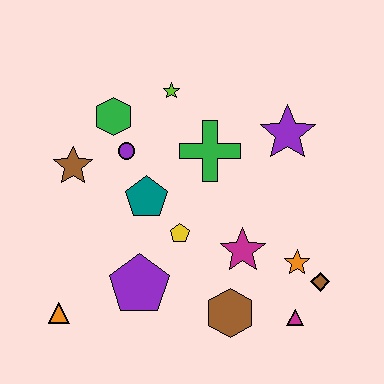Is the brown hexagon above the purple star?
No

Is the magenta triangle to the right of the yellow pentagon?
Yes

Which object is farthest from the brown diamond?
The brown star is farthest from the brown diamond.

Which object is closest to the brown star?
The purple circle is closest to the brown star.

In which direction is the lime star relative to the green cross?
The lime star is above the green cross.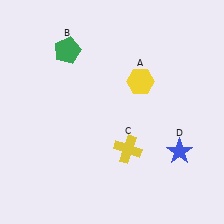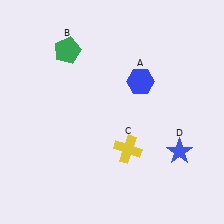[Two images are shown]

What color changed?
The hexagon (A) changed from yellow in Image 1 to blue in Image 2.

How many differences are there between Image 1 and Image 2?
There is 1 difference between the two images.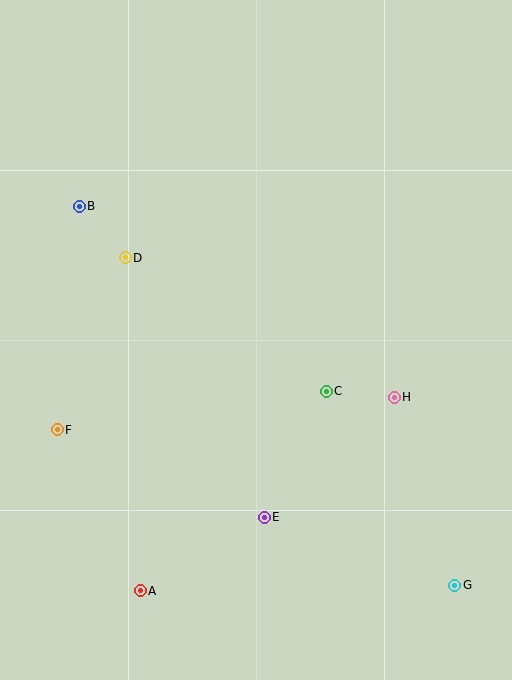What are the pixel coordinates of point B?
Point B is at (79, 206).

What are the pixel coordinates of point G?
Point G is at (455, 585).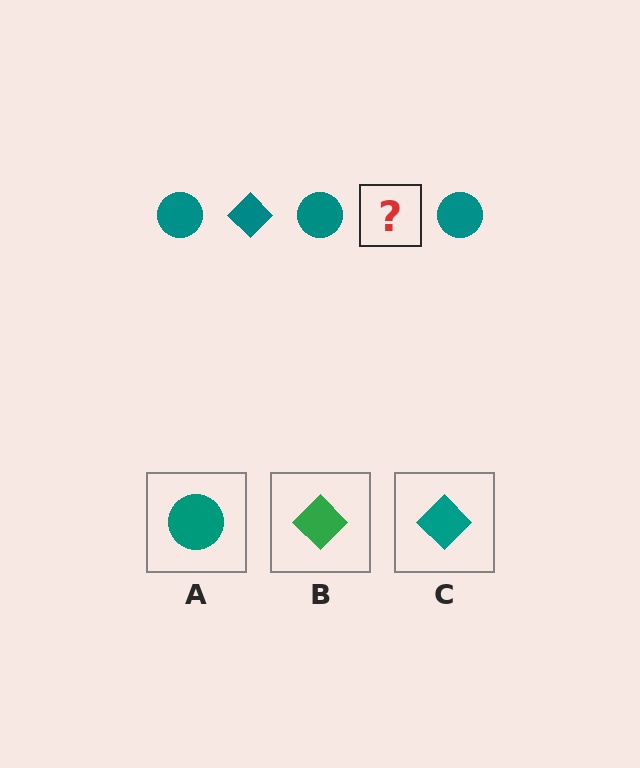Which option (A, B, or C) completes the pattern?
C.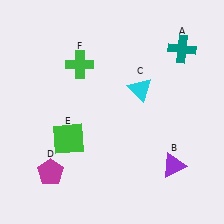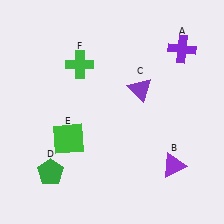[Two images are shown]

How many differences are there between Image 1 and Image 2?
There are 3 differences between the two images.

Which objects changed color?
A changed from teal to purple. C changed from cyan to purple. D changed from magenta to green.